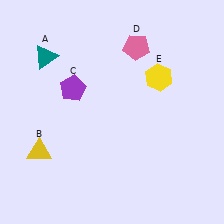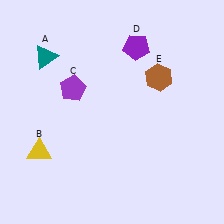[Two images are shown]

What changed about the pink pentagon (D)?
In Image 1, D is pink. In Image 2, it changed to purple.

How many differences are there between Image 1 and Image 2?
There are 2 differences between the two images.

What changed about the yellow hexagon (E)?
In Image 1, E is yellow. In Image 2, it changed to brown.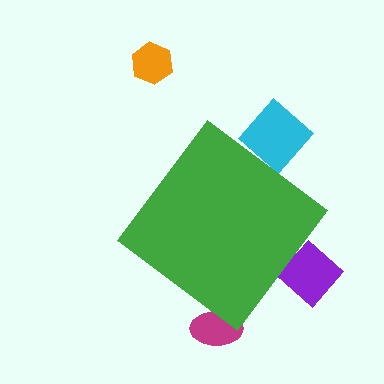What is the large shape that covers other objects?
A green diamond.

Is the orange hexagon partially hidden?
No, the orange hexagon is fully visible.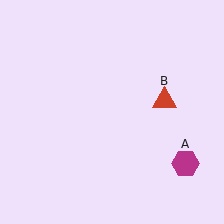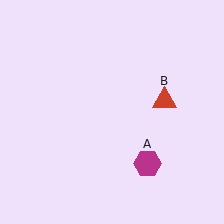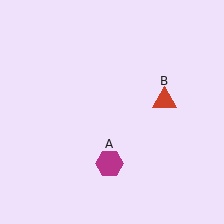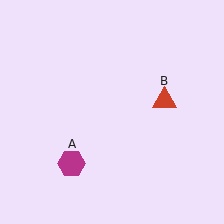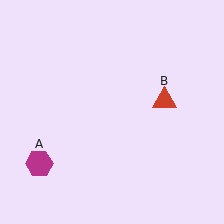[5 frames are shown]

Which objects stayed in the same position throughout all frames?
Red triangle (object B) remained stationary.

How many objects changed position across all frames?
1 object changed position: magenta hexagon (object A).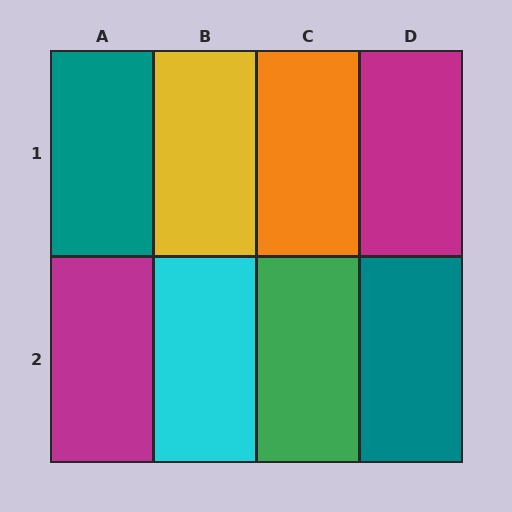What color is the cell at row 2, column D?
Teal.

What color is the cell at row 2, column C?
Green.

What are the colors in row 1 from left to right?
Teal, yellow, orange, magenta.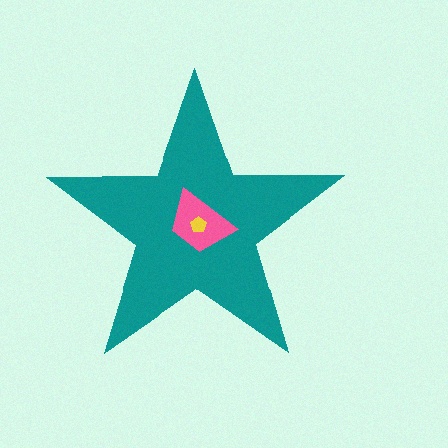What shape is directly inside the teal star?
The pink trapezoid.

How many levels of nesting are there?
3.